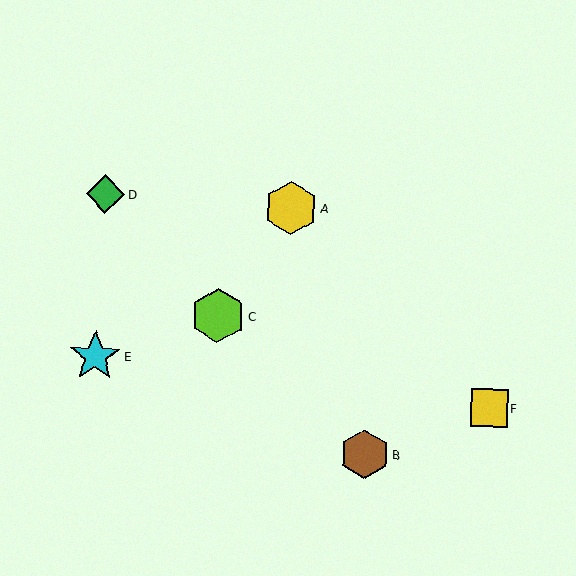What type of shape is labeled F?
Shape F is a yellow square.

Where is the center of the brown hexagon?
The center of the brown hexagon is at (365, 454).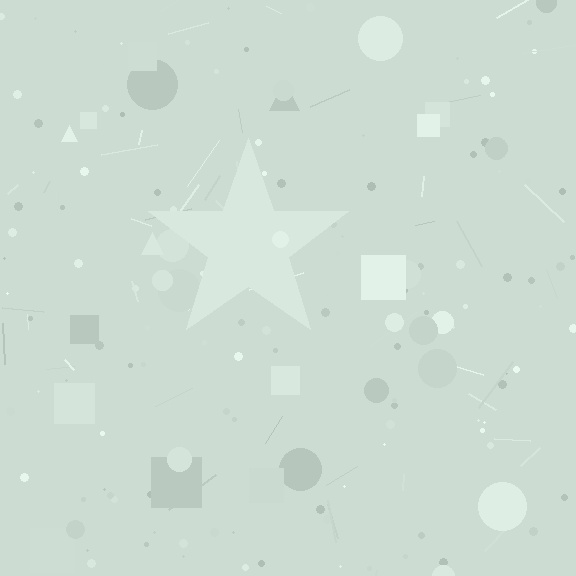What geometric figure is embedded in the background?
A star is embedded in the background.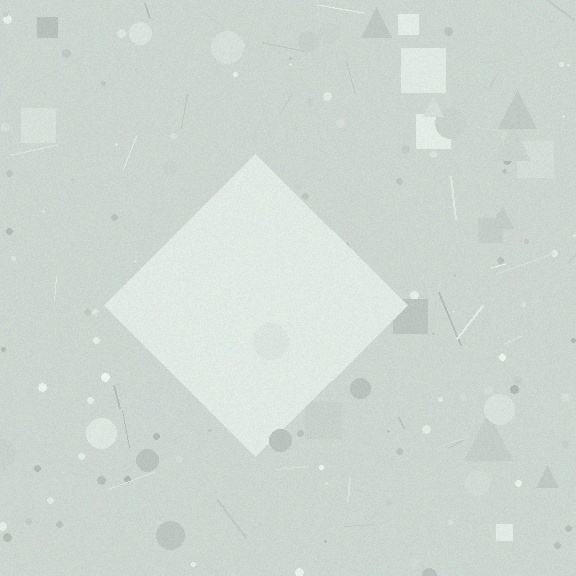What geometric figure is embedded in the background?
A diamond is embedded in the background.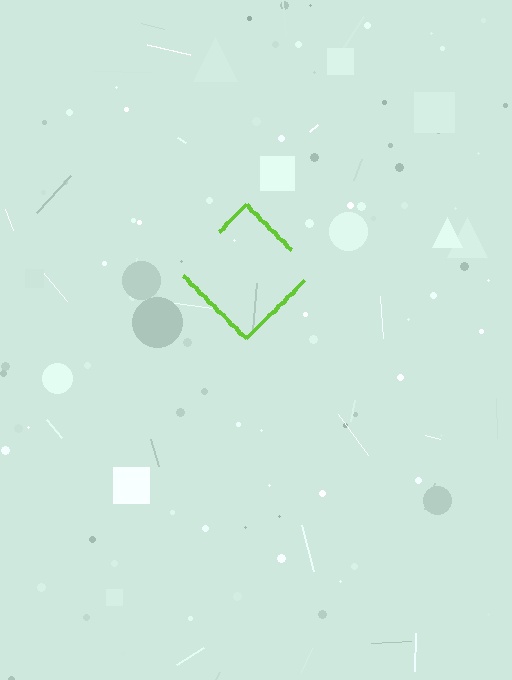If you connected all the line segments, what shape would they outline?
They would outline a diamond.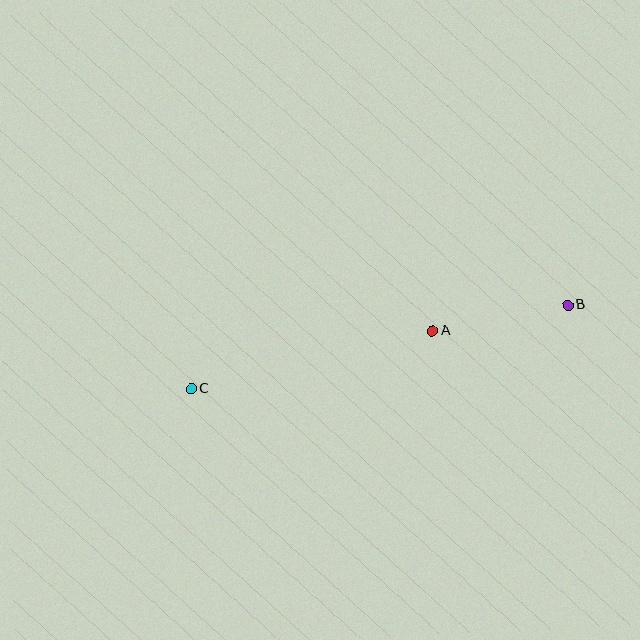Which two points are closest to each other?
Points A and B are closest to each other.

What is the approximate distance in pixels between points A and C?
The distance between A and C is approximately 248 pixels.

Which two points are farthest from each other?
Points B and C are farthest from each other.